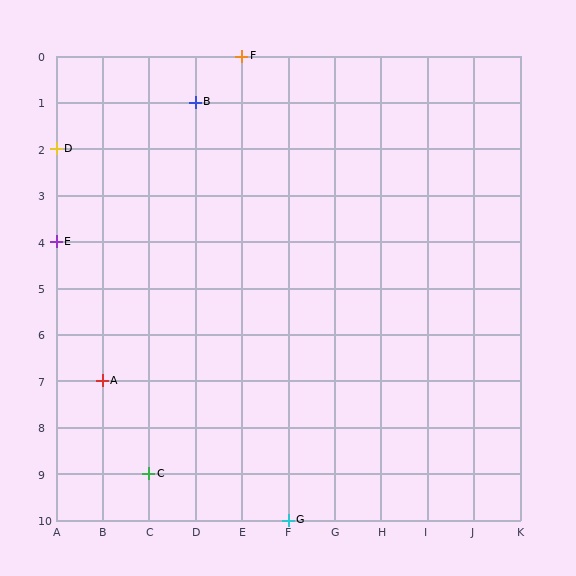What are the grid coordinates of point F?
Point F is at grid coordinates (E, 0).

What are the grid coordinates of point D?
Point D is at grid coordinates (A, 2).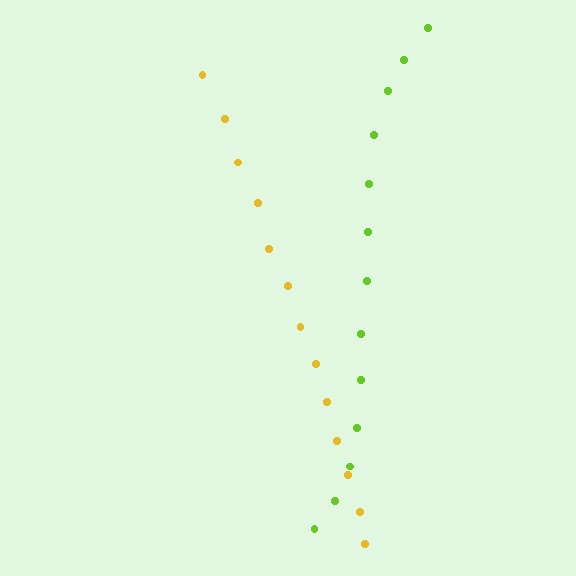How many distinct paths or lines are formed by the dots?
There are 2 distinct paths.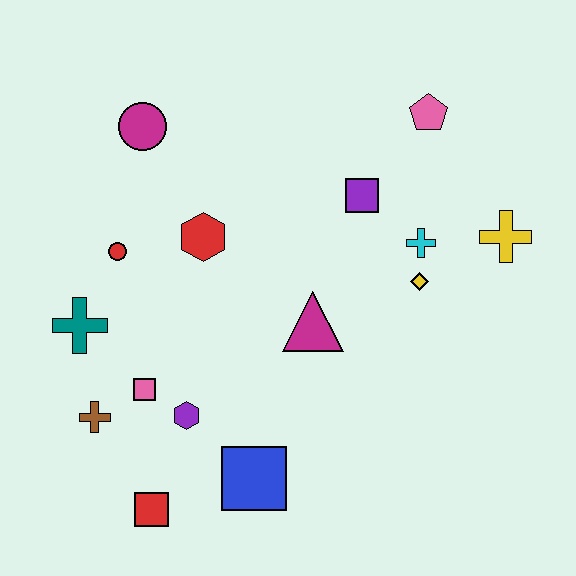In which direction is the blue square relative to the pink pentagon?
The blue square is below the pink pentagon.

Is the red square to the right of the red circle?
Yes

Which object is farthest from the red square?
The pink pentagon is farthest from the red square.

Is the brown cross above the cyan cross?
No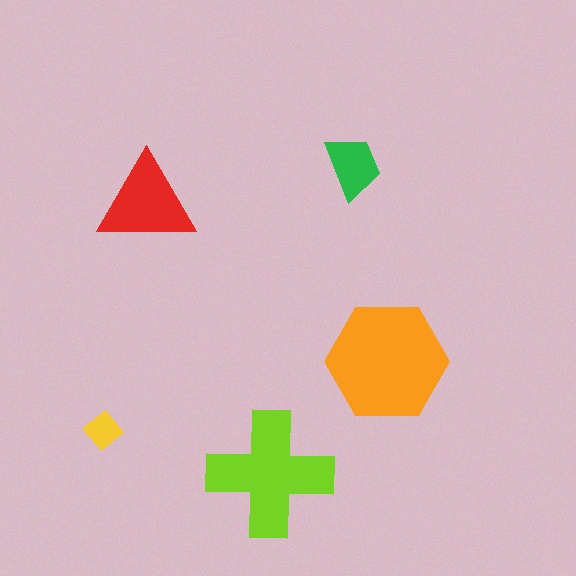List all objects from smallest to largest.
The yellow diamond, the green trapezoid, the red triangle, the lime cross, the orange hexagon.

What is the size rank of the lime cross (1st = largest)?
2nd.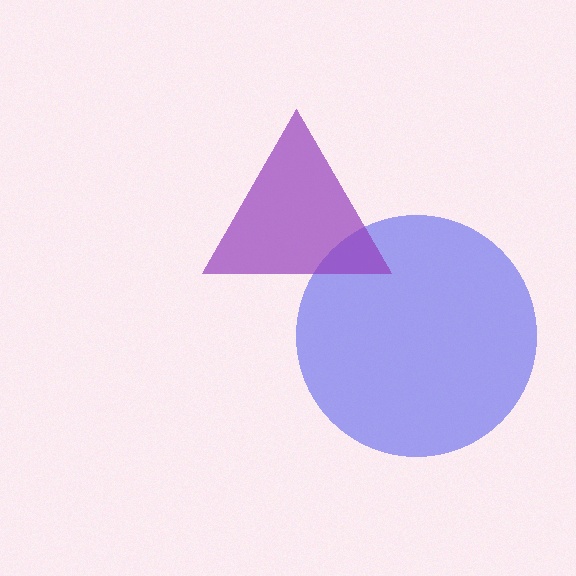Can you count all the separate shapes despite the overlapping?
Yes, there are 2 separate shapes.